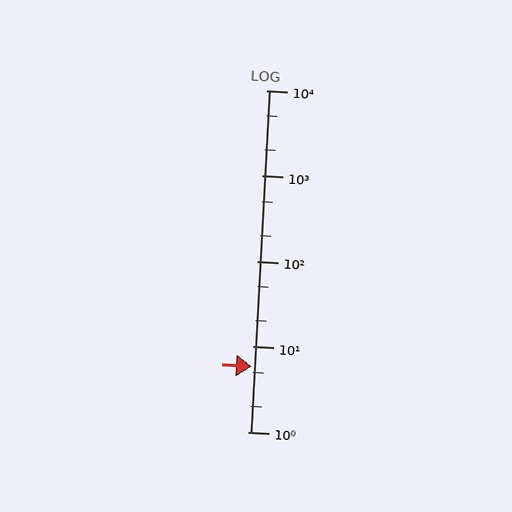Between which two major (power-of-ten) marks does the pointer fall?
The pointer is between 1 and 10.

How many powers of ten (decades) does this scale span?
The scale spans 4 decades, from 1 to 10000.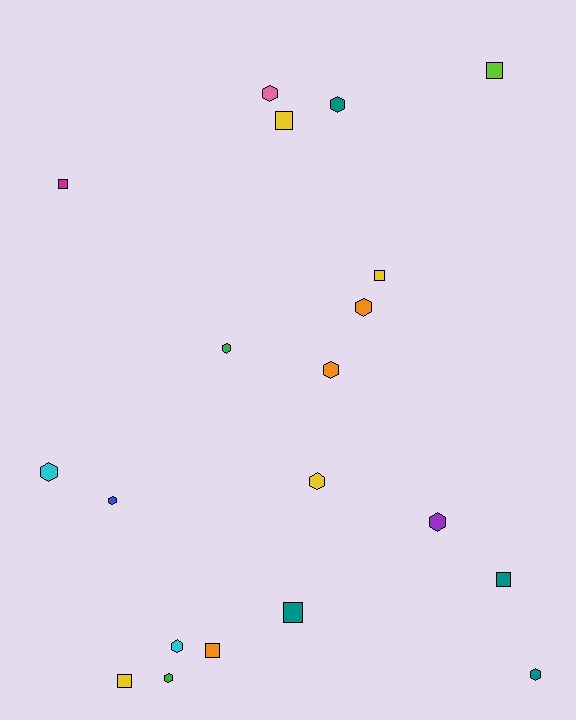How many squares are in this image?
There are 8 squares.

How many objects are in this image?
There are 20 objects.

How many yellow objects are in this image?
There are 4 yellow objects.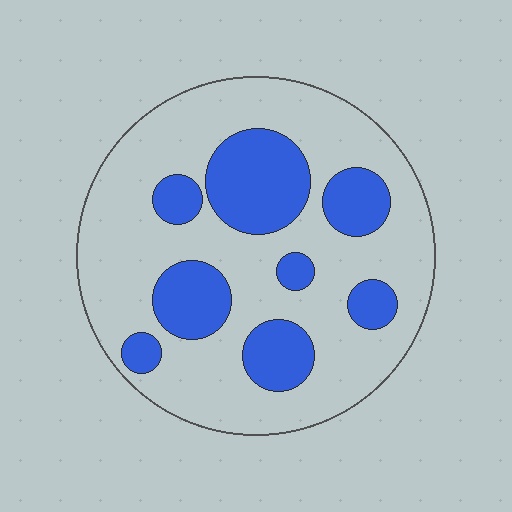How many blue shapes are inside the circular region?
8.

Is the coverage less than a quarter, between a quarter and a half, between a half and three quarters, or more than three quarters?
Between a quarter and a half.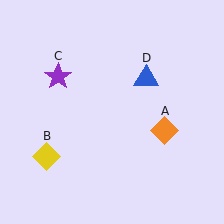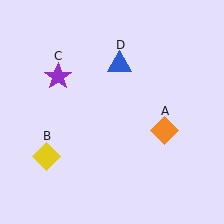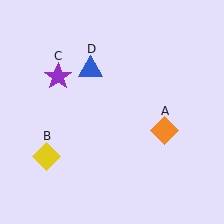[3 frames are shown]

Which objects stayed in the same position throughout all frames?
Orange diamond (object A) and yellow diamond (object B) and purple star (object C) remained stationary.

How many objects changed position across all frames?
1 object changed position: blue triangle (object D).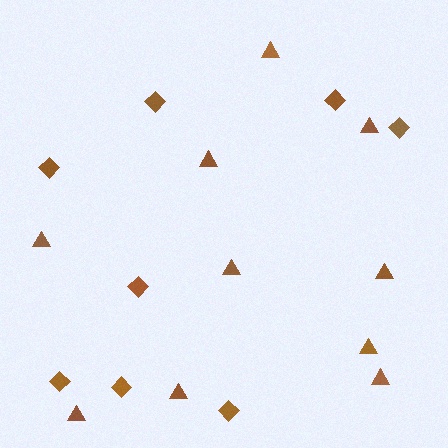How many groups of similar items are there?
There are 2 groups: one group of triangles (10) and one group of diamonds (8).